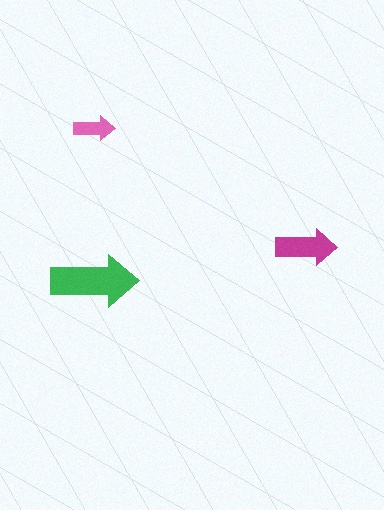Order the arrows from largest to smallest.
the green one, the magenta one, the pink one.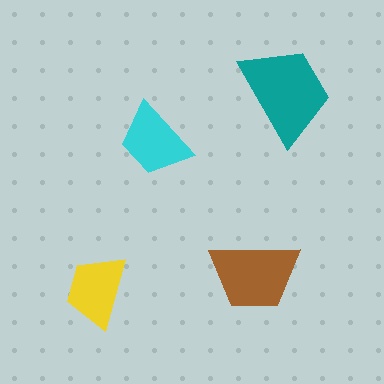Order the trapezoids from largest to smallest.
the teal one, the brown one, the cyan one, the yellow one.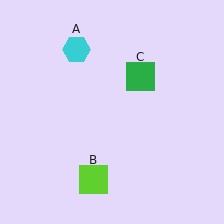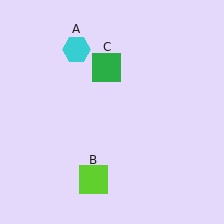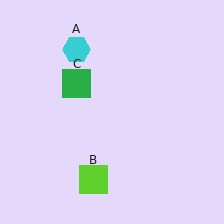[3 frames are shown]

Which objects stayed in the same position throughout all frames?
Cyan hexagon (object A) and lime square (object B) remained stationary.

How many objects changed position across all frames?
1 object changed position: green square (object C).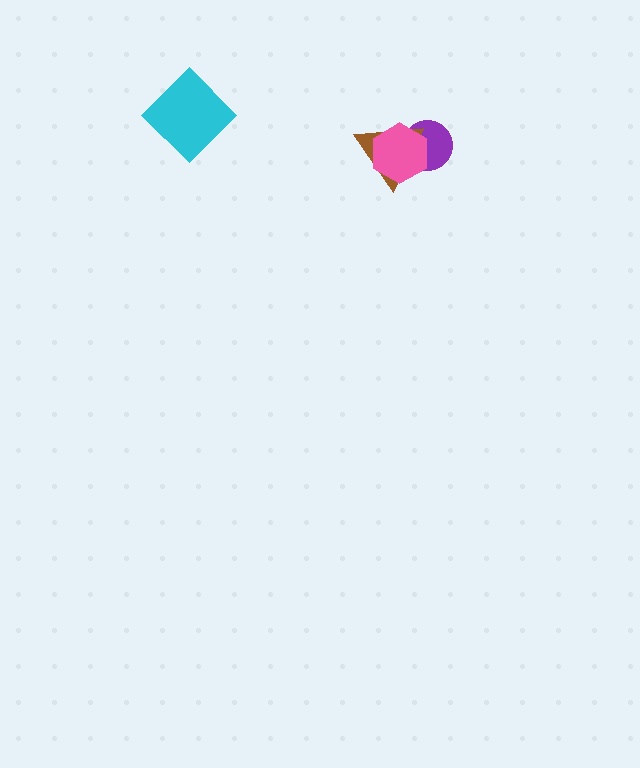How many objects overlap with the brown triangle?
2 objects overlap with the brown triangle.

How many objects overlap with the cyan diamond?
0 objects overlap with the cyan diamond.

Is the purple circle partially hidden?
Yes, it is partially covered by another shape.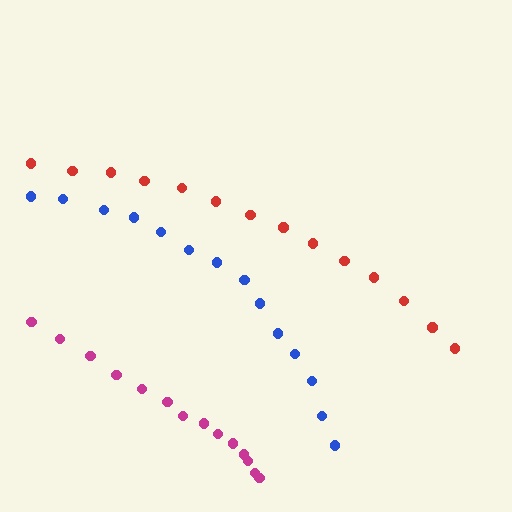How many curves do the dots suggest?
There are 3 distinct paths.